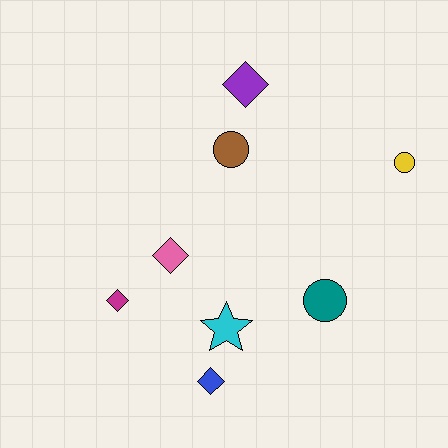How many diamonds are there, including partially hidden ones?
There are 4 diamonds.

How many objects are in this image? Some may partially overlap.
There are 8 objects.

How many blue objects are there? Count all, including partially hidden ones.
There is 1 blue object.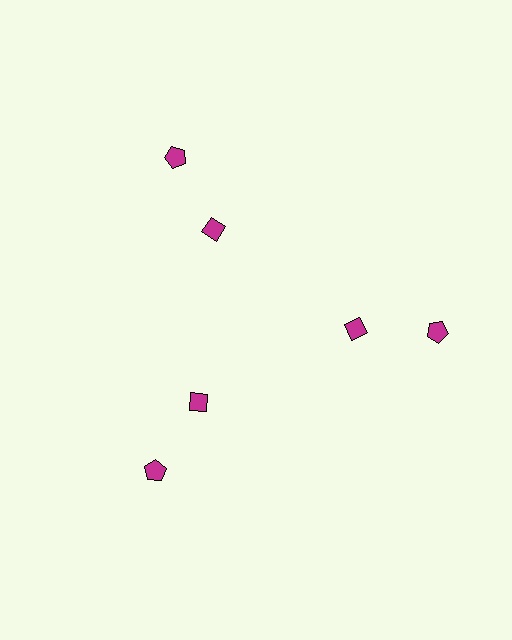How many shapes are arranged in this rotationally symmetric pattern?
There are 6 shapes, arranged in 3 groups of 2.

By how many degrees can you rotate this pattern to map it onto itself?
The pattern maps onto itself every 120 degrees of rotation.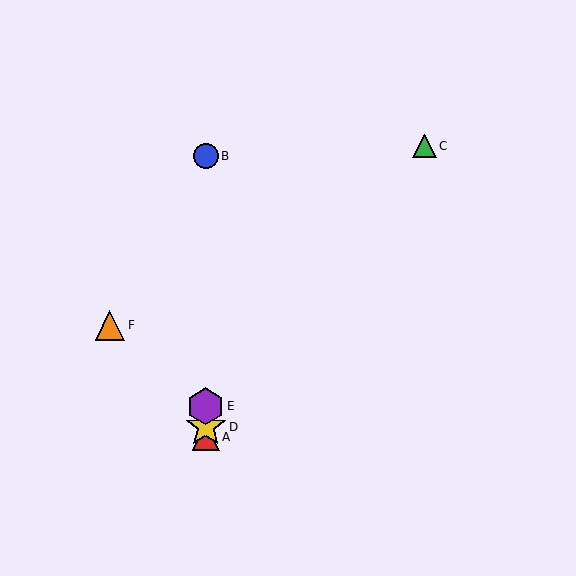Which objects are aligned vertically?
Objects A, B, D, E are aligned vertically.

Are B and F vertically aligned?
No, B is at x≈206 and F is at x≈110.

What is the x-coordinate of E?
Object E is at x≈206.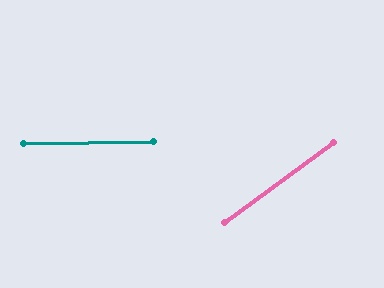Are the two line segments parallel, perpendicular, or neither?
Neither parallel nor perpendicular — they differ by about 35°.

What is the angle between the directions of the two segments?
Approximately 35 degrees.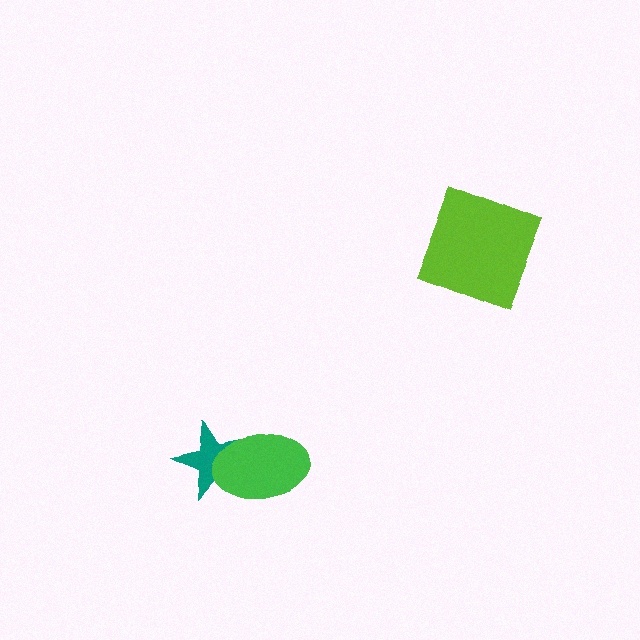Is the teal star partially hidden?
Yes, it is partially covered by another shape.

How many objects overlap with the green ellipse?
1 object overlaps with the green ellipse.